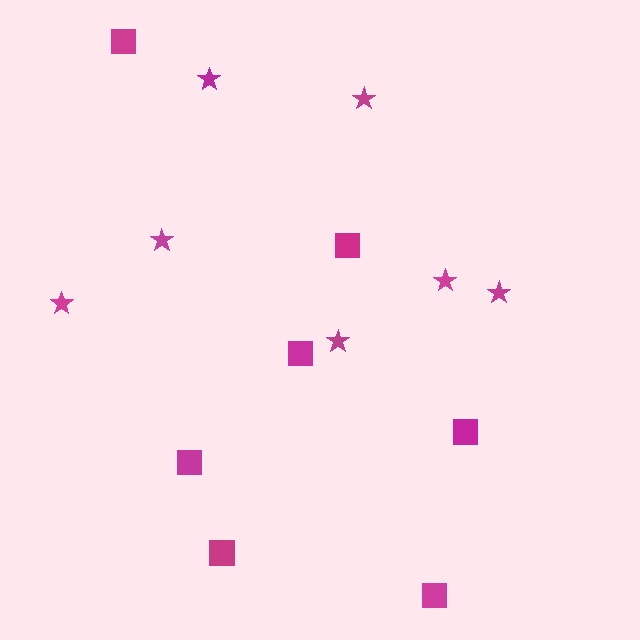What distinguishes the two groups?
There are 2 groups: one group of stars (7) and one group of squares (7).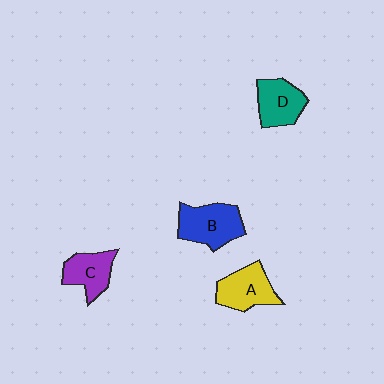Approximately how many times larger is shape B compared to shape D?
Approximately 1.2 times.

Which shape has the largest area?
Shape B (blue).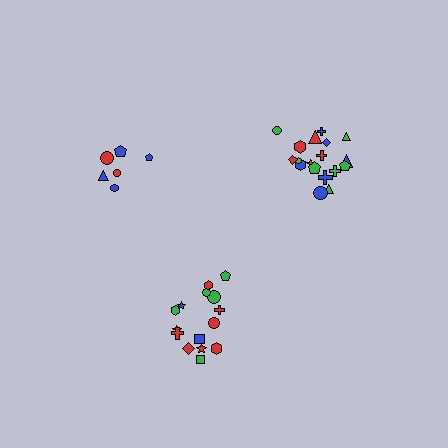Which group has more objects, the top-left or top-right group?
The top-right group.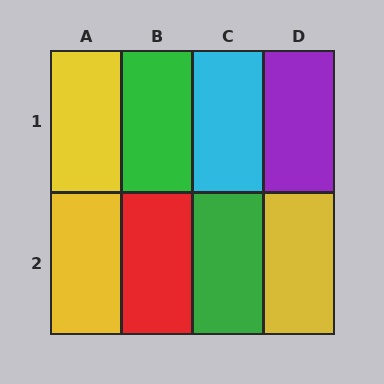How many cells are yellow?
3 cells are yellow.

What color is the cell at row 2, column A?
Yellow.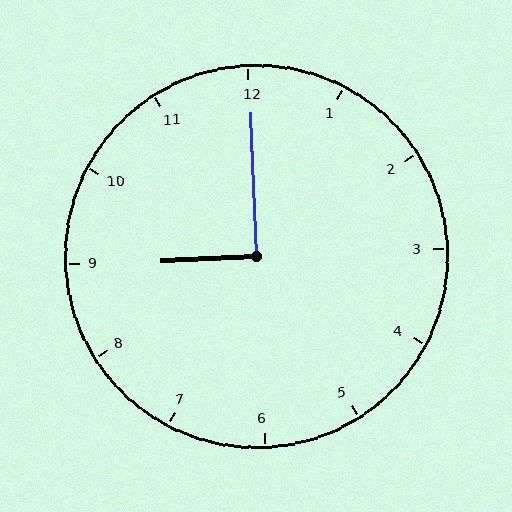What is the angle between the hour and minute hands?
Approximately 90 degrees.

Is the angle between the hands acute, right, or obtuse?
It is right.